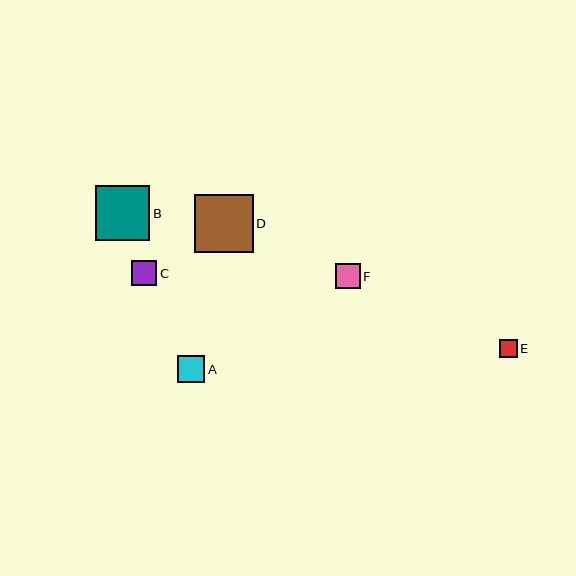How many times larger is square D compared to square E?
Square D is approximately 3.4 times the size of square E.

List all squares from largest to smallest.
From largest to smallest: D, B, A, C, F, E.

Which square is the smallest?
Square E is the smallest with a size of approximately 17 pixels.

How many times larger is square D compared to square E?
Square D is approximately 3.4 times the size of square E.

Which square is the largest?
Square D is the largest with a size of approximately 59 pixels.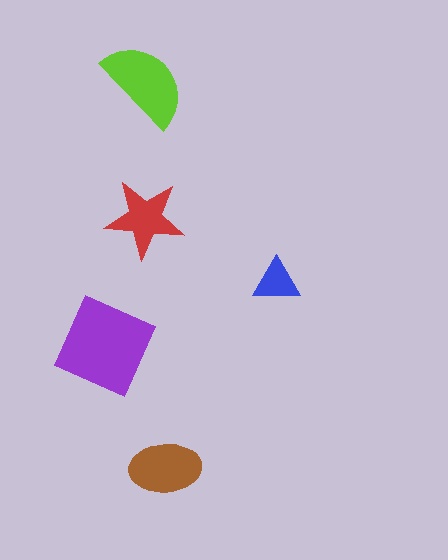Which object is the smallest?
The blue triangle.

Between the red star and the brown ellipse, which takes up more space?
The brown ellipse.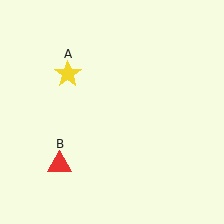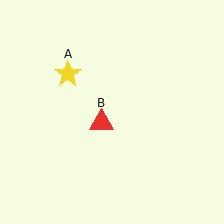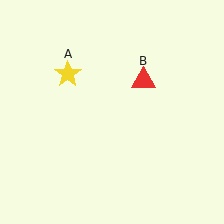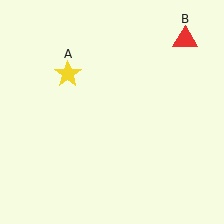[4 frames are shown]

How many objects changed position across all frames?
1 object changed position: red triangle (object B).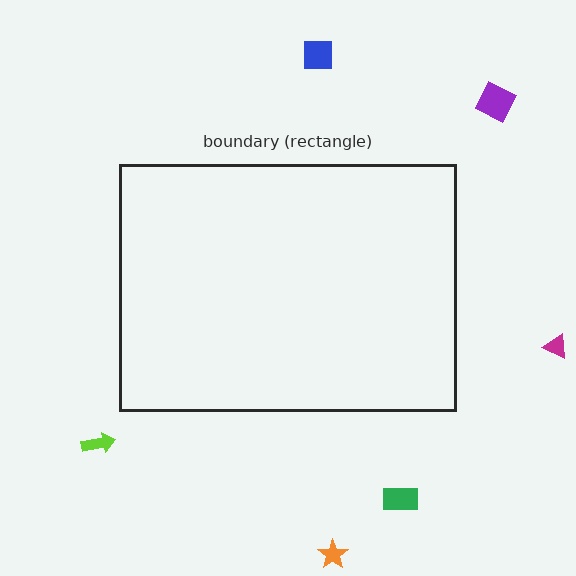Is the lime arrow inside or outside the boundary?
Outside.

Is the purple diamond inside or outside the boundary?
Outside.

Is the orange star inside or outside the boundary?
Outside.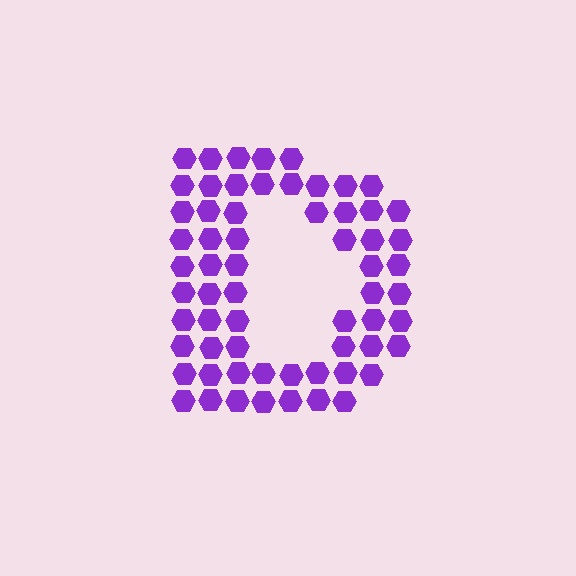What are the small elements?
The small elements are hexagons.